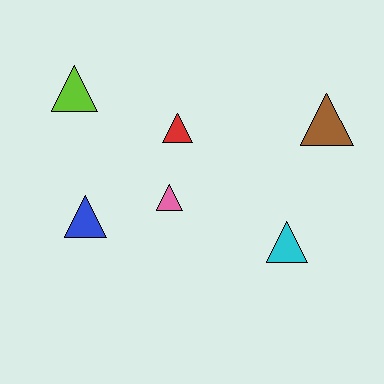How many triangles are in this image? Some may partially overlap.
There are 6 triangles.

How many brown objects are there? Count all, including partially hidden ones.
There is 1 brown object.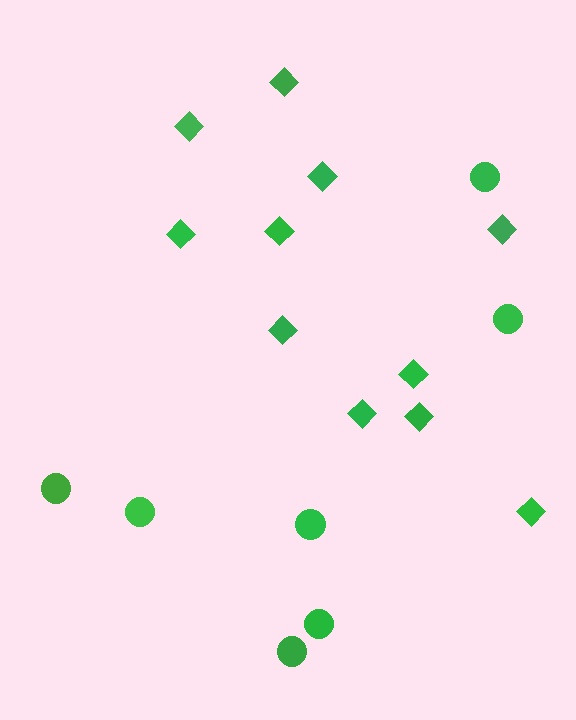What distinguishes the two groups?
There are 2 groups: one group of diamonds (11) and one group of circles (7).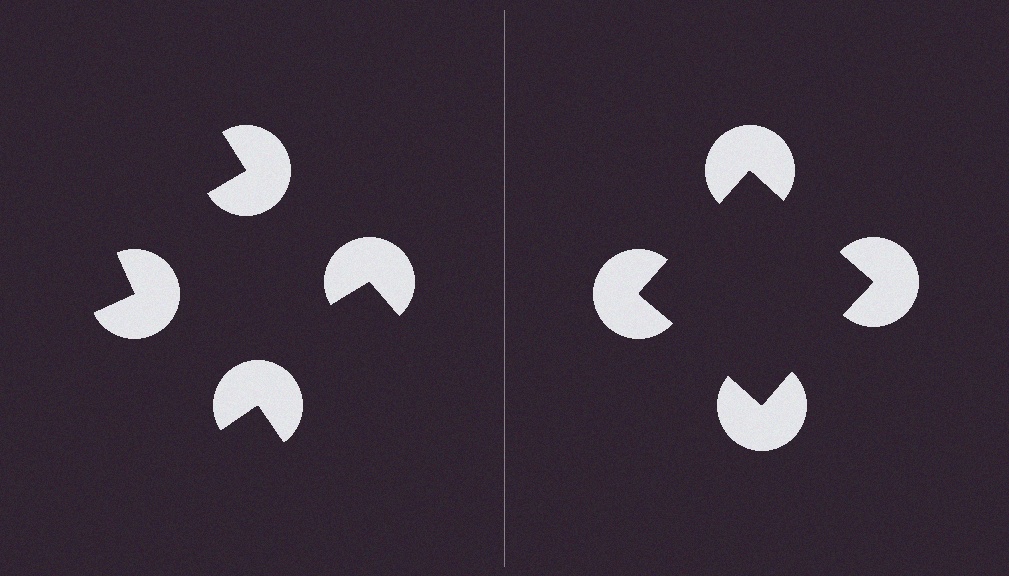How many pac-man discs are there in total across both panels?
8 — 4 on each side.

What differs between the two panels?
The pac-man discs are positioned identically on both sides; only the wedge orientations differ. On the right they align to a square; on the left they are misaligned.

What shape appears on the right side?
An illusory square.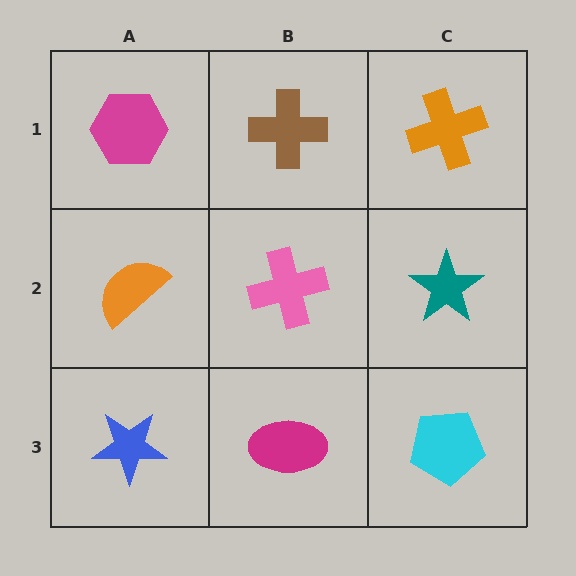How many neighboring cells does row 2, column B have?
4.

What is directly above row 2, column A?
A magenta hexagon.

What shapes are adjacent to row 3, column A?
An orange semicircle (row 2, column A), a magenta ellipse (row 3, column B).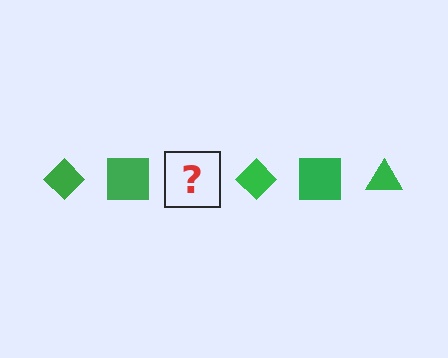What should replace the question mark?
The question mark should be replaced with a green triangle.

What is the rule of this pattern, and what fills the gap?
The rule is that the pattern cycles through diamond, square, triangle shapes in green. The gap should be filled with a green triangle.